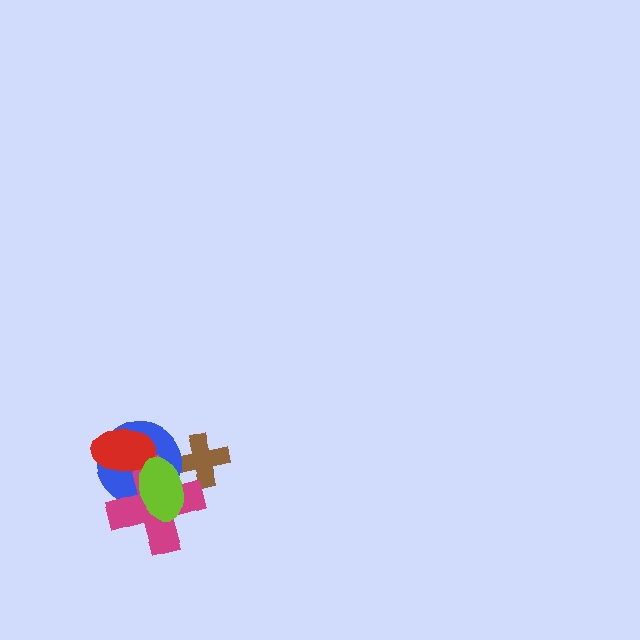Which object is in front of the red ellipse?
The lime ellipse is in front of the red ellipse.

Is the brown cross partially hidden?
Yes, it is partially covered by another shape.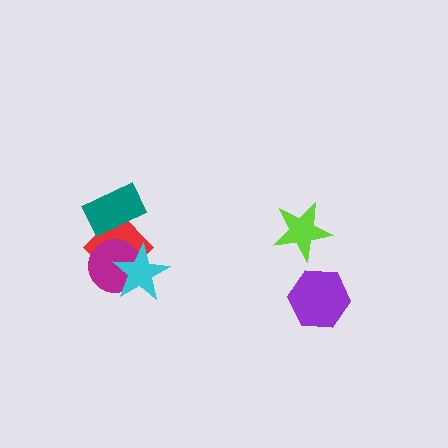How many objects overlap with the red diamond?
3 objects overlap with the red diamond.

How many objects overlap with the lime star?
0 objects overlap with the lime star.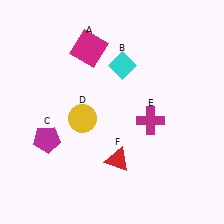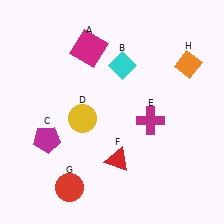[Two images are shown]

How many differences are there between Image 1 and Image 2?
There are 2 differences between the two images.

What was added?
A red circle (G), an orange diamond (H) were added in Image 2.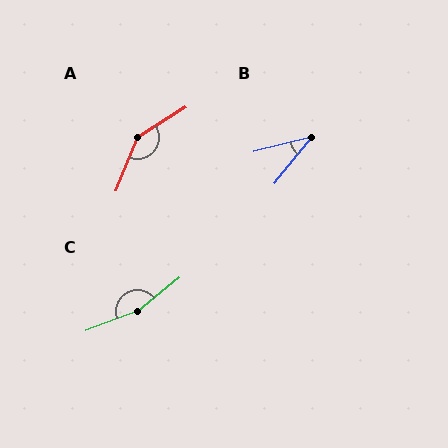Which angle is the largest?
C, at approximately 161 degrees.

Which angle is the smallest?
B, at approximately 37 degrees.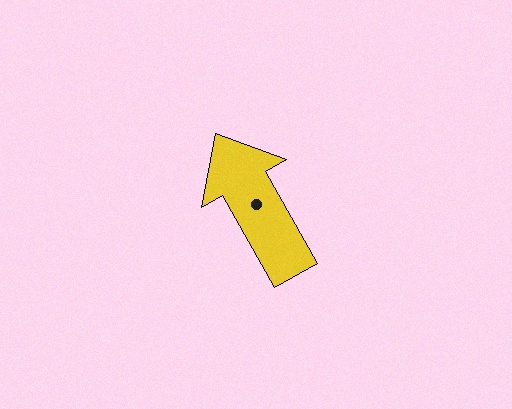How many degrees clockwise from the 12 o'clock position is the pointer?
Approximately 330 degrees.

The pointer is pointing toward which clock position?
Roughly 11 o'clock.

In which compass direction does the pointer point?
Northwest.